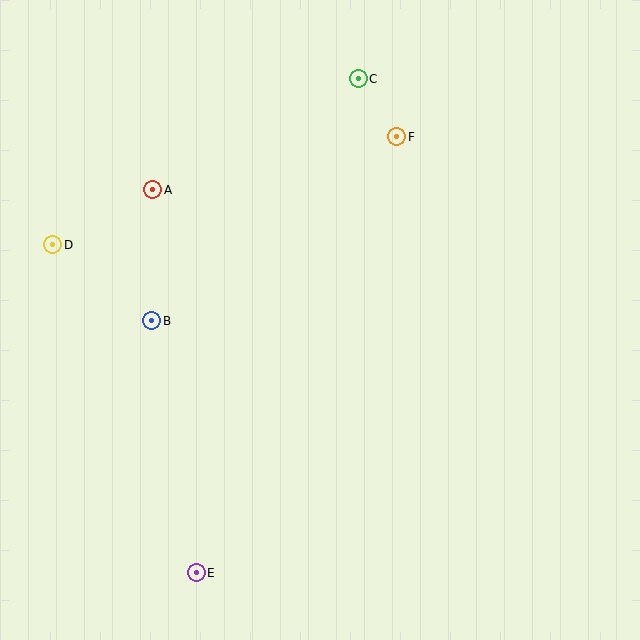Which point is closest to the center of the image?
Point B at (152, 321) is closest to the center.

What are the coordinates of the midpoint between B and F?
The midpoint between B and F is at (274, 229).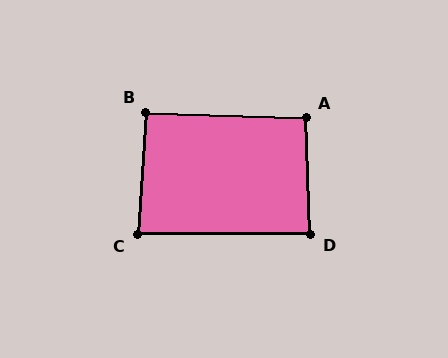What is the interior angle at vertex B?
Approximately 92 degrees (approximately right).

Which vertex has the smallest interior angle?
C, at approximately 86 degrees.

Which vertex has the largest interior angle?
A, at approximately 94 degrees.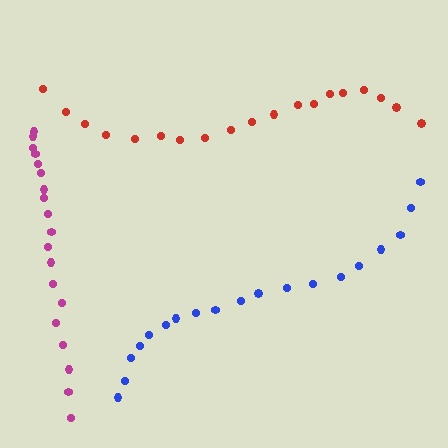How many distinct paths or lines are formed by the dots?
There are 3 distinct paths.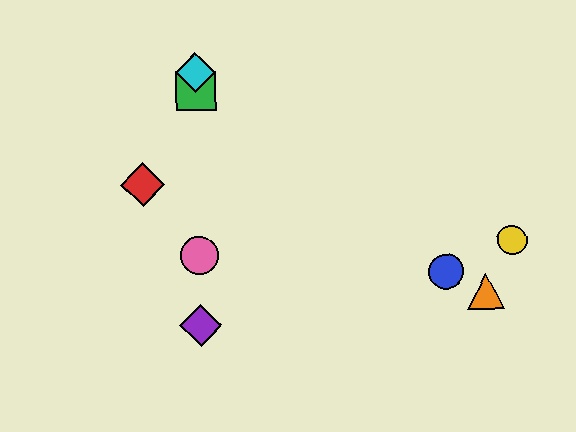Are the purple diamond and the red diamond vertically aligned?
No, the purple diamond is at x≈201 and the red diamond is at x≈143.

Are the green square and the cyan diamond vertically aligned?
Yes, both are at x≈196.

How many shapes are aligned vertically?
4 shapes (the green square, the purple diamond, the cyan diamond, the pink circle) are aligned vertically.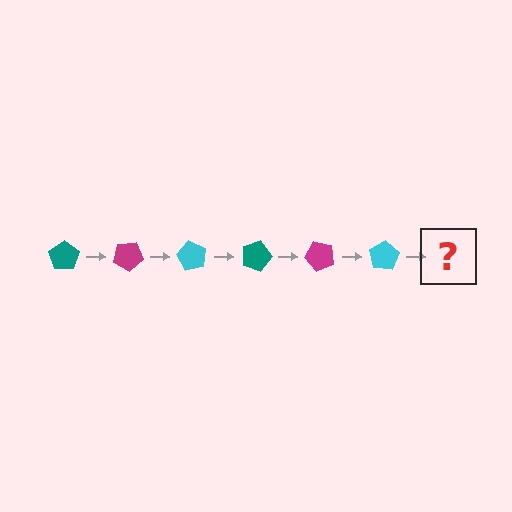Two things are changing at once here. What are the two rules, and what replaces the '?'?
The two rules are that it rotates 30 degrees each step and the color cycles through teal, magenta, and cyan. The '?' should be a teal pentagon, rotated 180 degrees from the start.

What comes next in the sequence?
The next element should be a teal pentagon, rotated 180 degrees from the start.